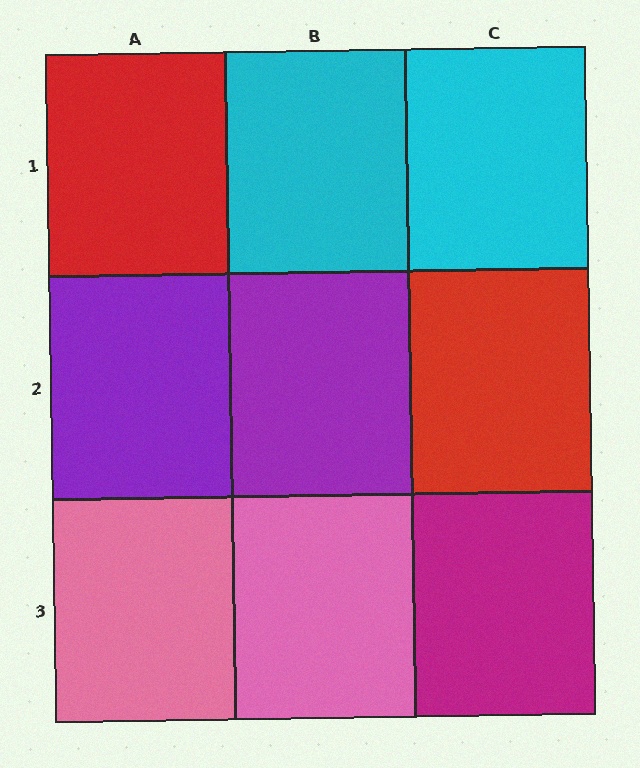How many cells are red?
2 cells are red.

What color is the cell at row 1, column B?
Cyan.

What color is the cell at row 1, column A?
Red.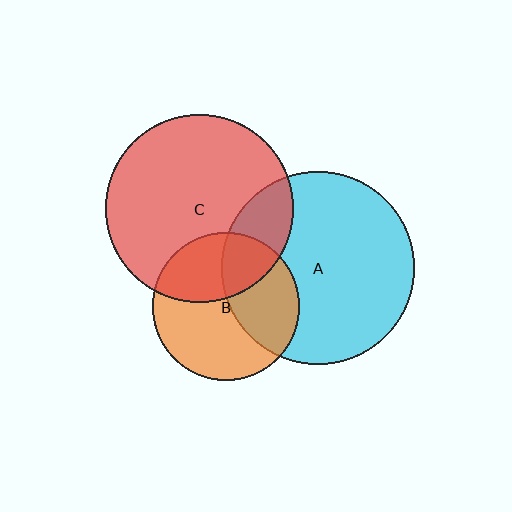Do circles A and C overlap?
Yes.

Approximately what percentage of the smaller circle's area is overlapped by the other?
Approximately 20%.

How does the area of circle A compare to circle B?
Approximately 1.7 times.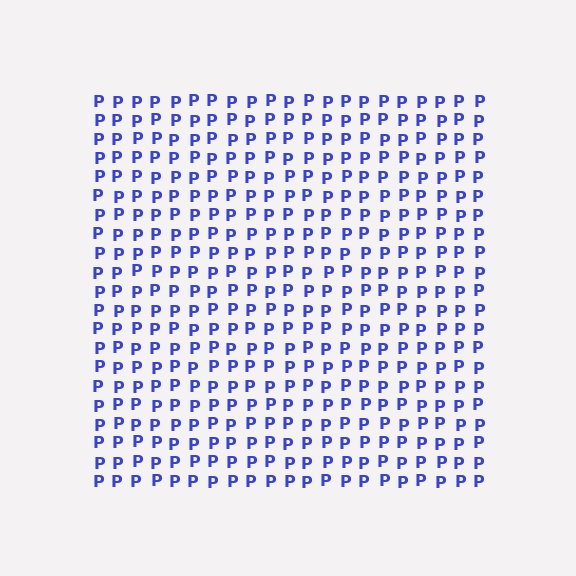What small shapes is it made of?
It is made of small letter P's.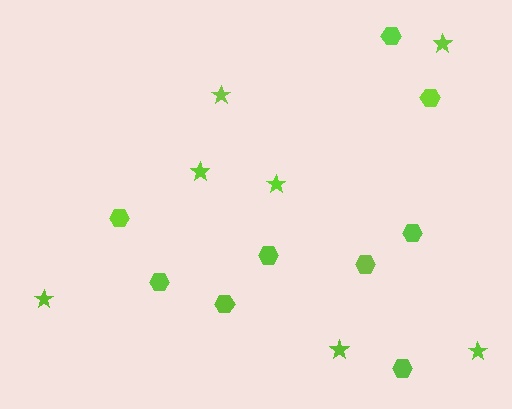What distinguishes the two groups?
There are 2 groups: one group of hexagons (9) and one group of stars (7).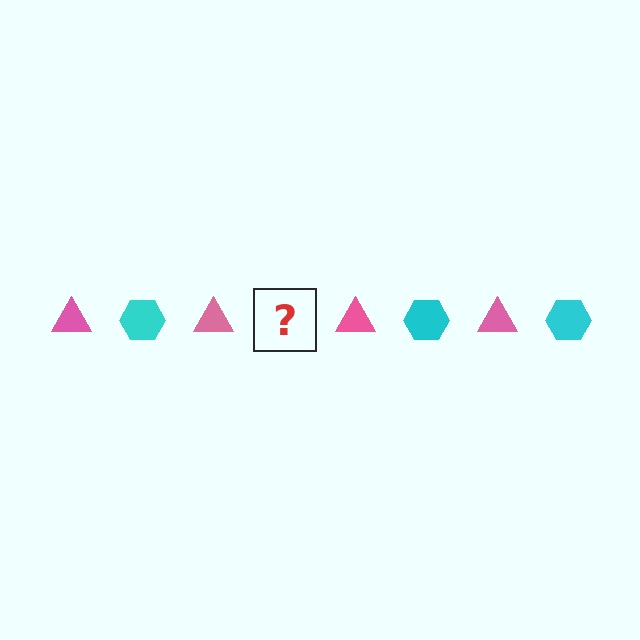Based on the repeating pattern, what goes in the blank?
The blank should be a cyan hexagon.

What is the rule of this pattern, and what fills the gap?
The rule is that the pattern alternates between pink triangle and cyan hexagon. The gap should be filled with a cyan hexagon.